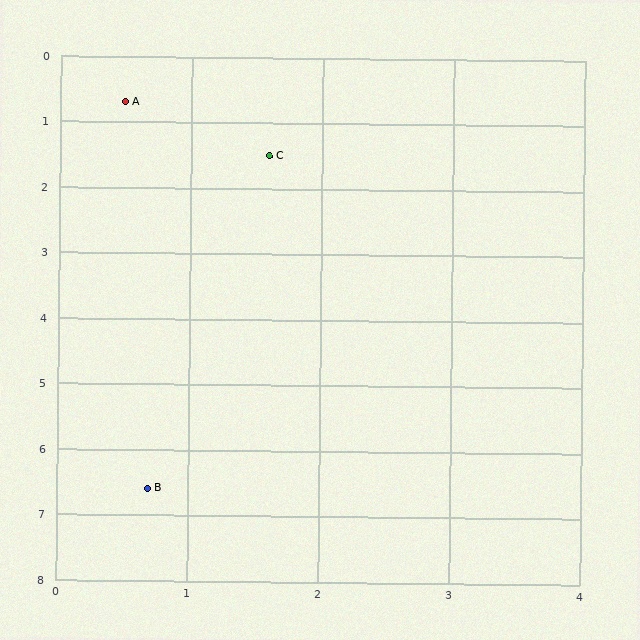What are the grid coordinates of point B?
Point B is at approximately (0.7, 6.6).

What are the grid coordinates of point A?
Point A is at approximately (0.5, 0.7).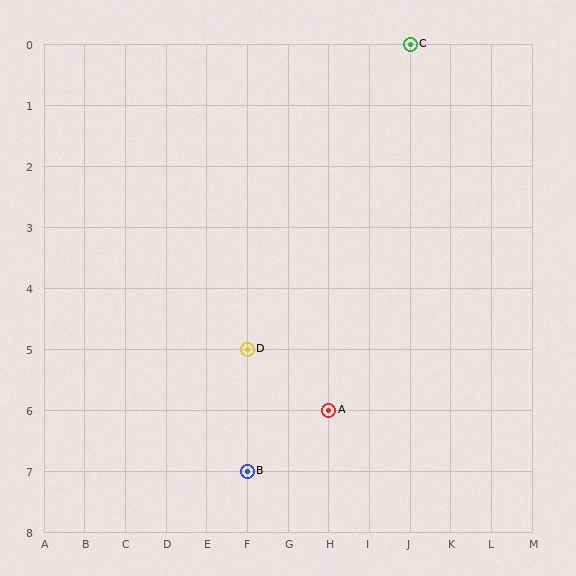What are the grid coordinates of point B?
Point B is at grid coordinates (F, 7).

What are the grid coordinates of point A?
Point A is at grid coordinates (H, 6).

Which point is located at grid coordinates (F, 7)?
Point B is at (F, 7).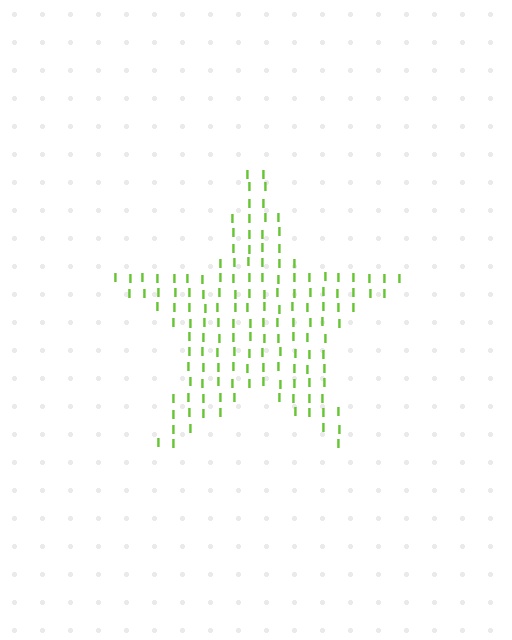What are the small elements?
The small elements are letter I's.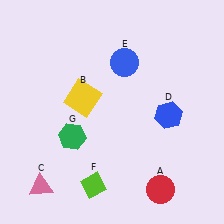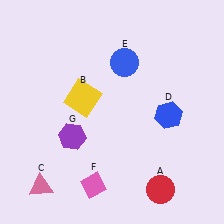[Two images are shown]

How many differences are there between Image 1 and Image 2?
There are 2 differences between the two images.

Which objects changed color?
F changed from lime to pink. G changed from green to purple.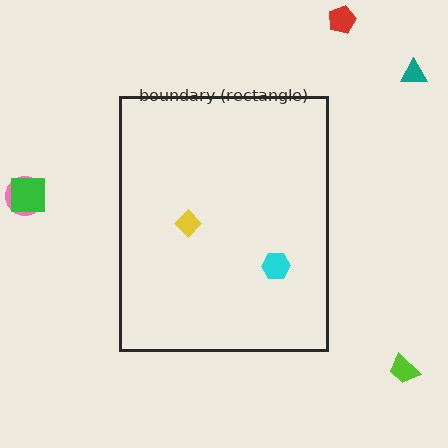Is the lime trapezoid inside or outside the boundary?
Outside.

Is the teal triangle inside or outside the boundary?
Outside.